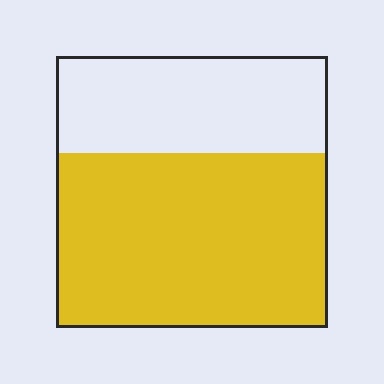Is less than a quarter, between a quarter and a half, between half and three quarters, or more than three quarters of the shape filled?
Between half and three quarters.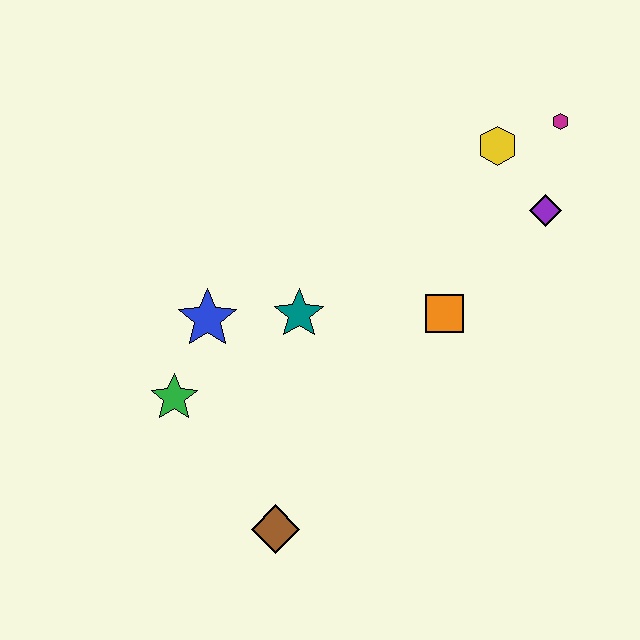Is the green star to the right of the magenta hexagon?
No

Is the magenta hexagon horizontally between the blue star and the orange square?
No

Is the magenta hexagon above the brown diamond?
Yes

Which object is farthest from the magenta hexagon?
The brown diamond is farthest from the magenta hexagon.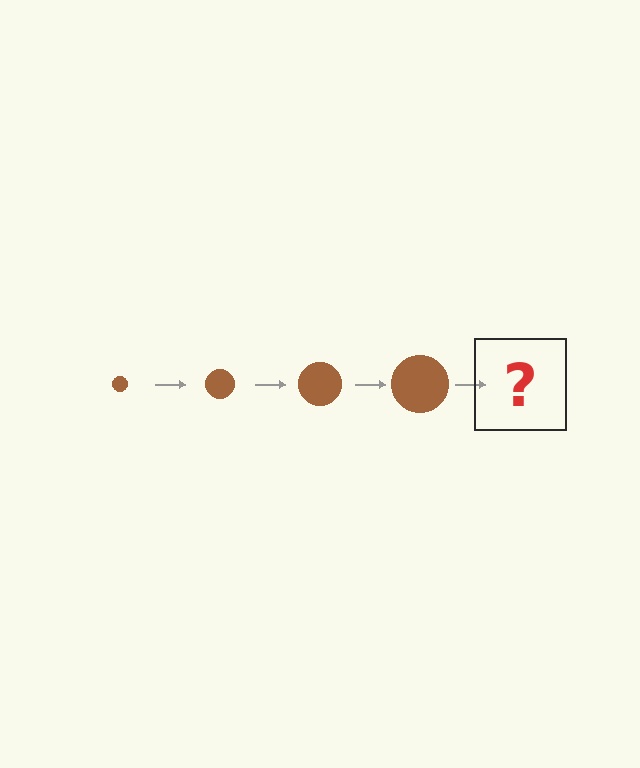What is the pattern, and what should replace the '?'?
The pattern is that the circle gets progressively larger each step. The '?' should be a brown circle, larger than the previous one.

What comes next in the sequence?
The next element should be a brown circle, larger than the previous one.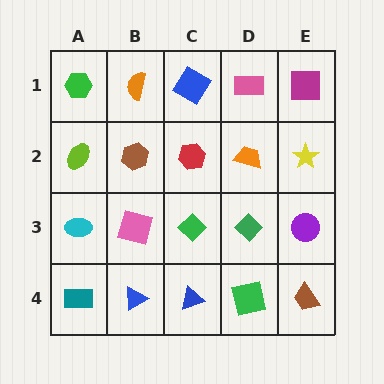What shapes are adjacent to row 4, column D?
A green diamond (row 3, column D), a blue triangle (row 4, column C), a brown trapezoid (row 4, column E).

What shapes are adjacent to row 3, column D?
An orange trapezoid (row 2, column D), a green square (row 4, column D), a green diamond (row 3, column C), a purple circle (row 3, column E).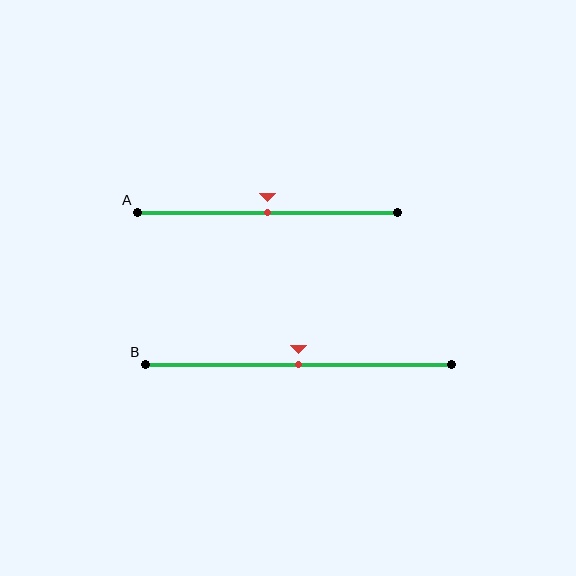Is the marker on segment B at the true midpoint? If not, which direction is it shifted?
Yes, the marker on segment B is at the true midpoint.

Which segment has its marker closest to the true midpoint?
Segment A has its marker closest to the true midpoint.